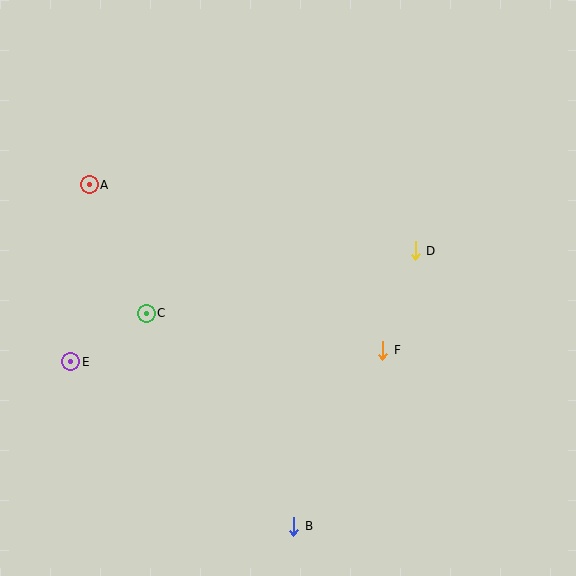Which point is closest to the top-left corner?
Point A is closest to the top-left corner.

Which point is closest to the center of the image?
Point F at (383, 350) is closest to the center.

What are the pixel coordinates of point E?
Point E is at (71, 362).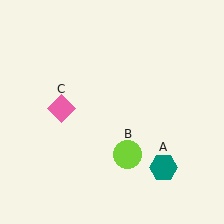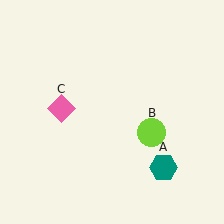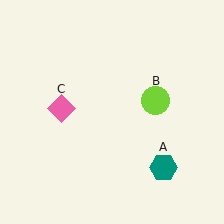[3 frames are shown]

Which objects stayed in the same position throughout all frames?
Teal hexagon (object A) and pink diamond (object C) remained stationary.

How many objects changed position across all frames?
1 object changed position: lime circle (object B).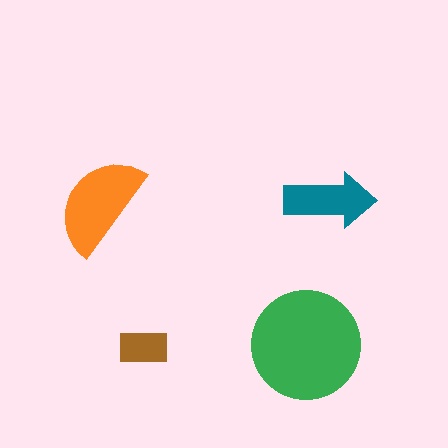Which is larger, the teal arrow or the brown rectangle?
The teal arrow.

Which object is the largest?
The green circle.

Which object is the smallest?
The brown rectangle.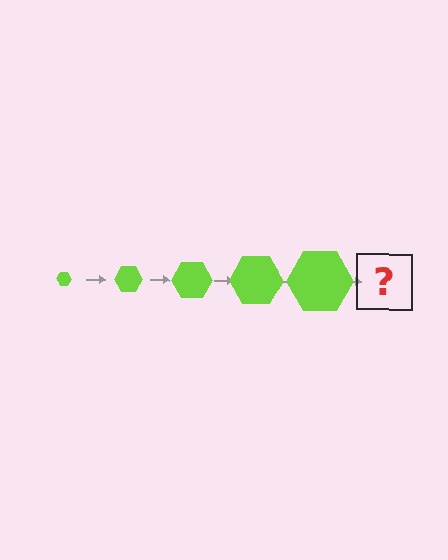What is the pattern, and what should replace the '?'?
The pattern is that the hexagon gets progressively larger each step. The '?' should be a lime hexagon, larger than the previous one.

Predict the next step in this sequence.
The next step is a lime hexagon, larger than the previous one.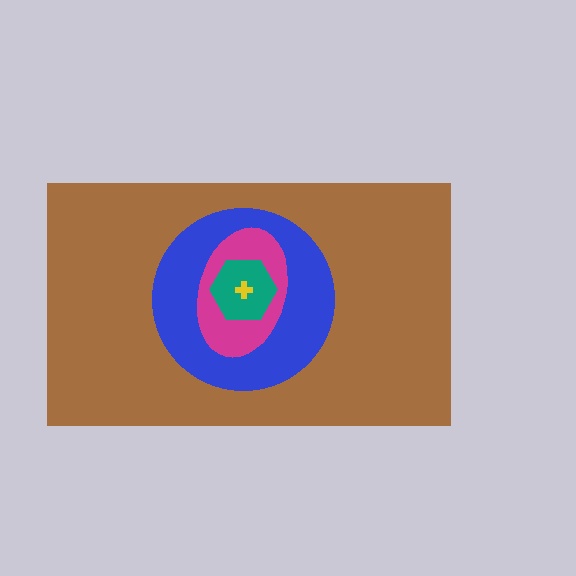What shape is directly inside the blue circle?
The magenta ellipse.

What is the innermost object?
The yellow cross.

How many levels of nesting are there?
5.